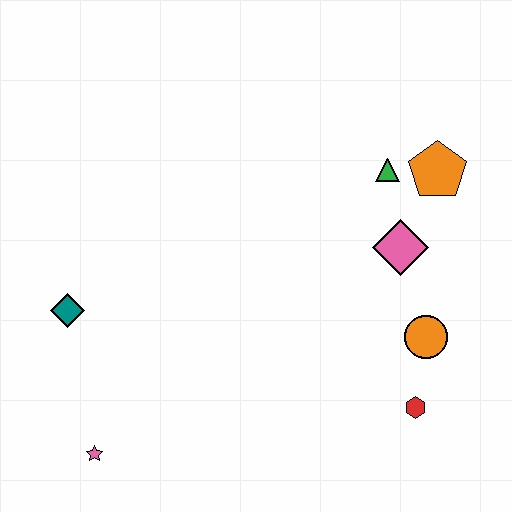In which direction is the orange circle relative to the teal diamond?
The orange circle is to the right of the teal diamond.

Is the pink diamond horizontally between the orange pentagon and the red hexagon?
No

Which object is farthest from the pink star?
The orange pentagon is farthest from the pink star.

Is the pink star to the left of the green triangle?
Yes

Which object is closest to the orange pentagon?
The green triangle is closest to the orange pentagon.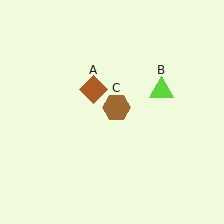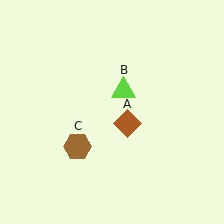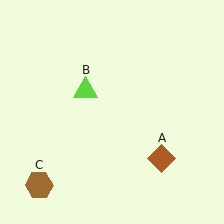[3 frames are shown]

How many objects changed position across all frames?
3 objects changed position: brown diamond (object A), lime triangle (object B), brown hexagon (object C).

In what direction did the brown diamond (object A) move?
The brown diamond (object A) moved down and to the right.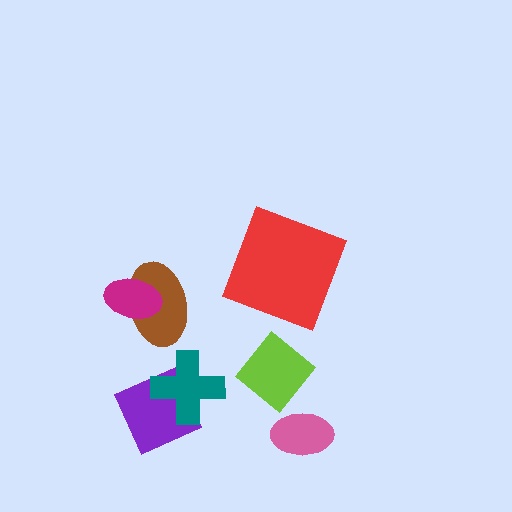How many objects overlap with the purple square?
1 object overlaps with the purple square.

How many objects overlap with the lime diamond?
0 objects overlap with the lime diamond.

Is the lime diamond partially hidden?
No, no other shape covers it.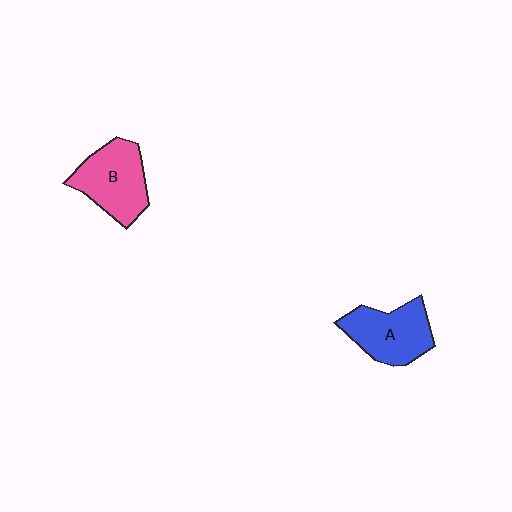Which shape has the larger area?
Shape B (pink).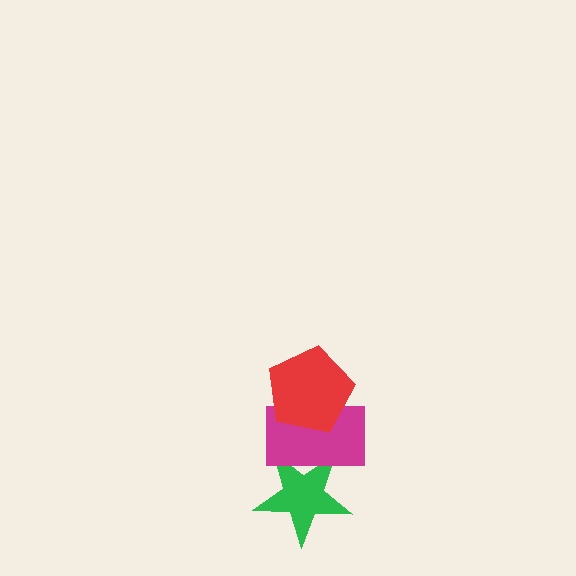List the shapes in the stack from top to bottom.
From top to bottom: the red pentagon, the magenta rectangle, the green star.